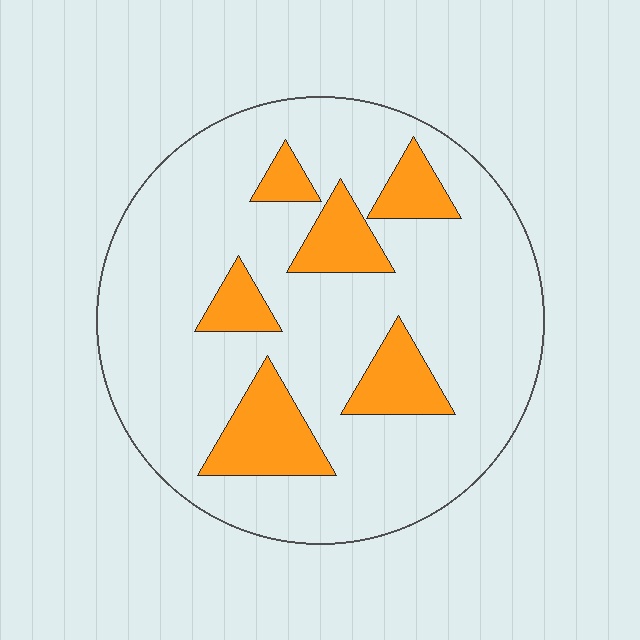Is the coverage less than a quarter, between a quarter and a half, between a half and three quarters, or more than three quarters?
Less than a quarter.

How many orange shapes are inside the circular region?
6.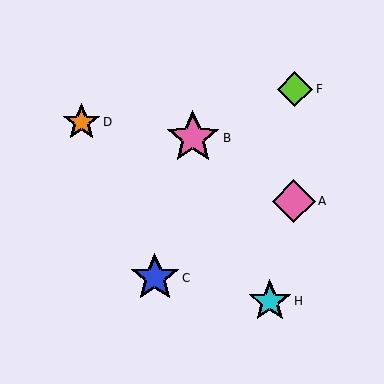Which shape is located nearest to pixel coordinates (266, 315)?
The cyan star (labeled H) at (270, 301) is nearest to that location.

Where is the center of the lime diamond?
The center of the lime diamond is at (295, 89).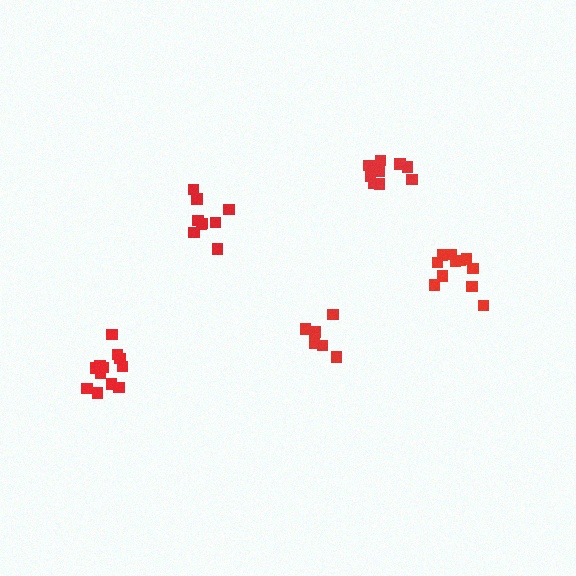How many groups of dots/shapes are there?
There are 5 groups.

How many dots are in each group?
Group 1: 10 dots, Group 2: 11 dots, Group 3: 12 dots, Group 4: 9 dots, Group 5: 7 dots (49 total).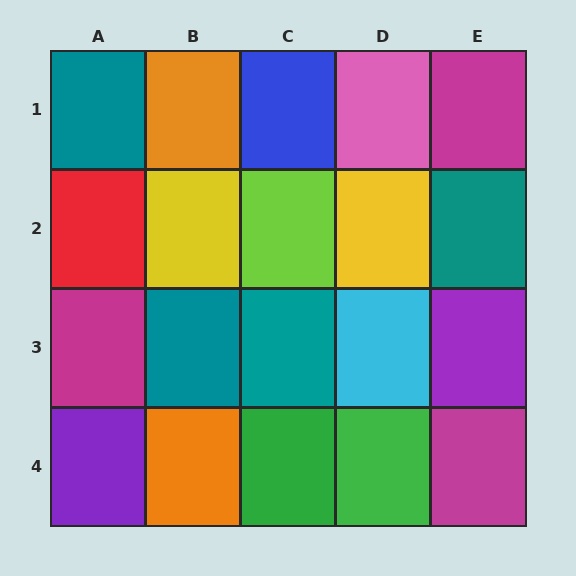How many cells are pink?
1 cell is pink.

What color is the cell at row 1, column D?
Pink.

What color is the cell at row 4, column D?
Green.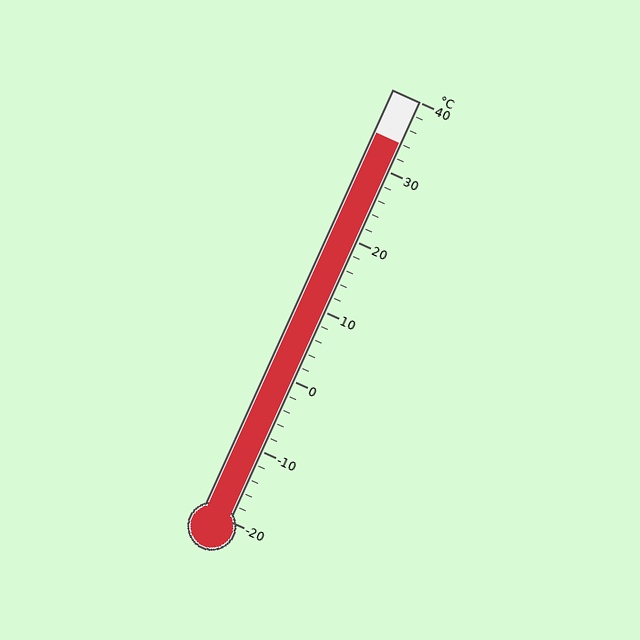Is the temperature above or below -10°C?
The temperature is above -10°C.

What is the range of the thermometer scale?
The thermometer scale ranges from -20°C to 40°C.